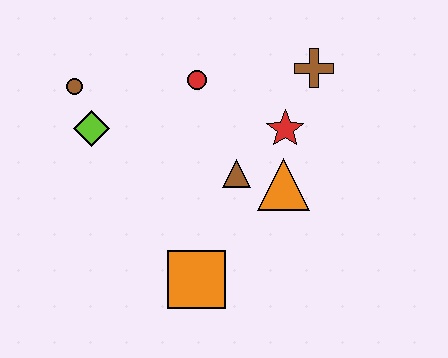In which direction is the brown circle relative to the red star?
The brown circle is to the left of the red star.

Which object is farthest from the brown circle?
The brown cross is farthest from the brown circle.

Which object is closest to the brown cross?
The red star is closest to the brown cross.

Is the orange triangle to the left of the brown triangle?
No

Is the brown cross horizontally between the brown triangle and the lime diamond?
No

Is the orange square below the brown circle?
Yes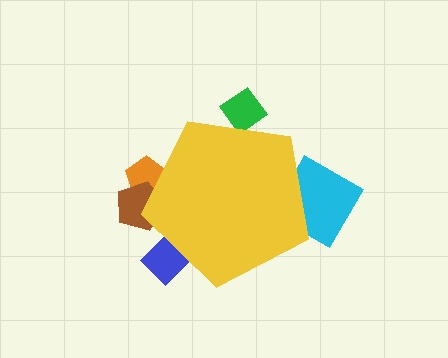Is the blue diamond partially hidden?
Yes, the blue diamond is partially hidden behind the yellow pentagon.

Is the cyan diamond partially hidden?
Yes, the cyan diamond is partially hidden behind the yellow pentagon.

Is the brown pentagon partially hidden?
Yes, the brown pentagon is partially hidden behind the yellow pentagon.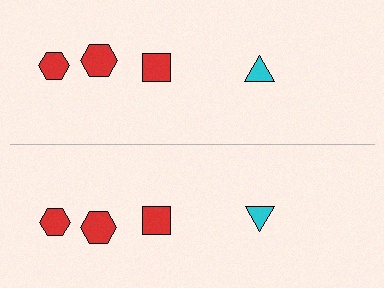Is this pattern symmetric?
Yes, this pattern has bilateral (reflection) symmetry.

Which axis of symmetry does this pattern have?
The pattern has a horizontal axis of symmetry running through the center of the image.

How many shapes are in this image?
There are 8 shapes in this image.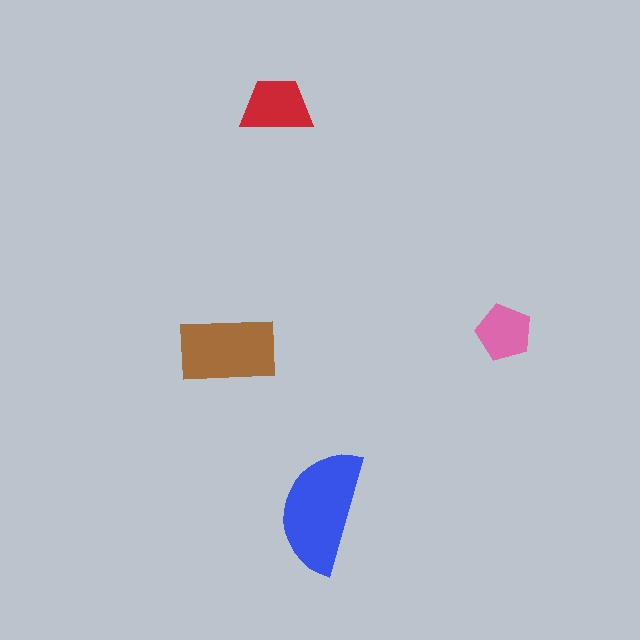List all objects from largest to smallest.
The blue semicircle, the brown rectangle, the red trapezoid, the pink pentagon.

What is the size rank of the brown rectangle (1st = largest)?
2nd.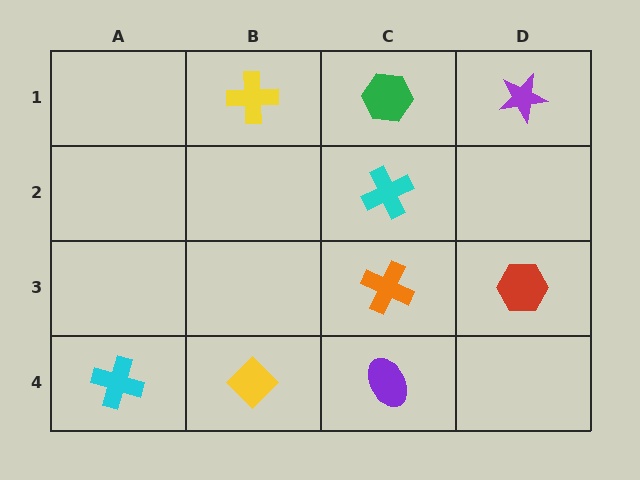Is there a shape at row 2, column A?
No, that cell is empty.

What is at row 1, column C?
A green hexagon.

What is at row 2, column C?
A cyan cross.